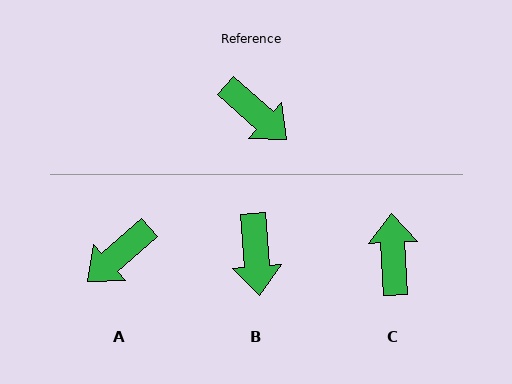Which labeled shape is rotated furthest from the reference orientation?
C, about 135 degrees away.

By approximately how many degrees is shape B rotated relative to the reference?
Approximately 44 degrees clockwise.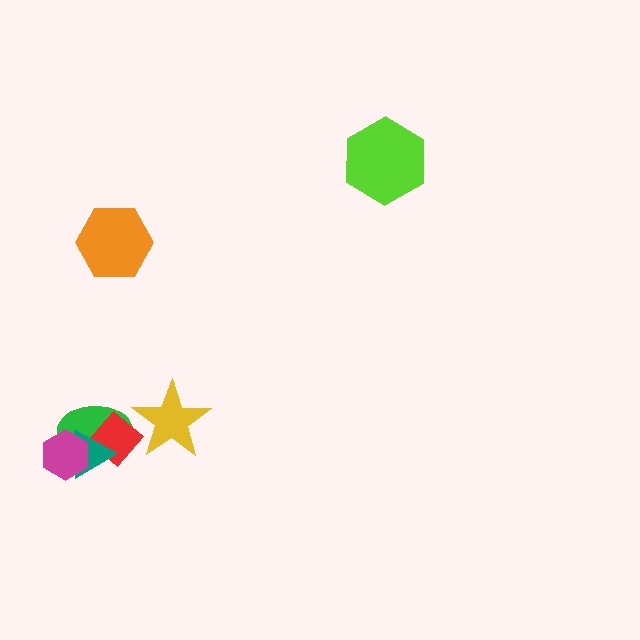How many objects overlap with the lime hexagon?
0 objects overlap with the lime hexagon.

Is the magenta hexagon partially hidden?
No, no other shape covers it.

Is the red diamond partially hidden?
Yes, it is partially covered by another shape.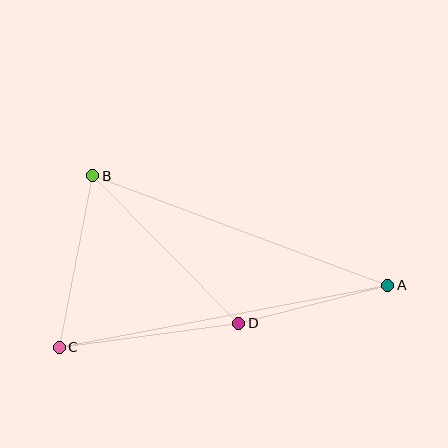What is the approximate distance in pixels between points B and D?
The distance between B and D is approximately 208 pixels.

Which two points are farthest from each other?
Points A and C are farthest from each other.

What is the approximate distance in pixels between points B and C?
The distance between B and C is approximately 175 pixels.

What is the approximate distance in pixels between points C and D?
The distance between C and D is approximately 181 pixels.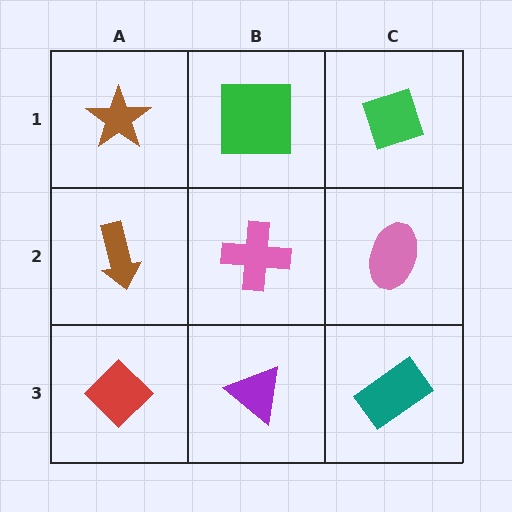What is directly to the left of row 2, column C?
A pink cross.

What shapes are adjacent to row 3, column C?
A pink ellipse (row 2, column C), a purple triangle (row 3, column B).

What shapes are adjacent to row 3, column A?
A brown arrow (row 2, column A), a purple triangle (row 3, column B).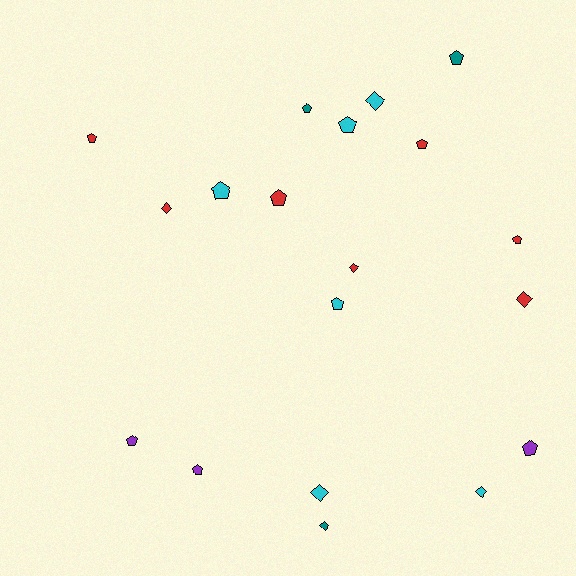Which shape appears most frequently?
Pentagon, with 12 objects.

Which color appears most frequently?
Red, with 7 objects.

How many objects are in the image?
There are 19 objects.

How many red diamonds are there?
There are 3 red diamonds.